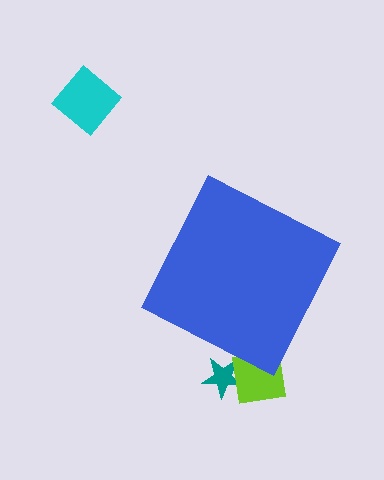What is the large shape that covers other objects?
A blue diamond.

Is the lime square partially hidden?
Yes, the lime square is partially hidden behind the blue diamond.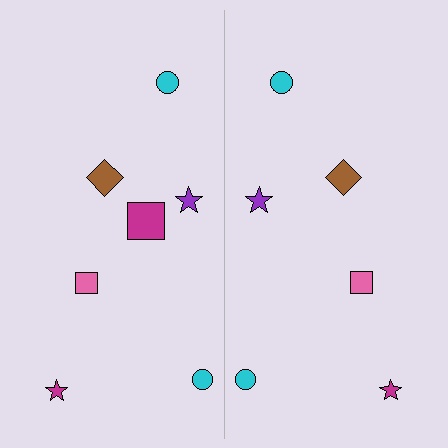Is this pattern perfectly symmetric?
No, the pattern is not perfectly symmetric. A magenta square is missing from the right side.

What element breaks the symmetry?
A magenta square is missing from the right side.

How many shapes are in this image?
There are 13 shapes in this image.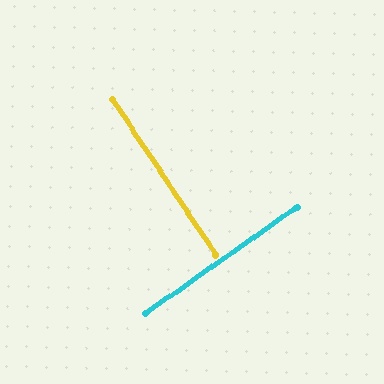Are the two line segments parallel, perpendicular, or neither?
Perpendicular — they meet at approximately 88°.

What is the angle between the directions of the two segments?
Approximately 88 degrees.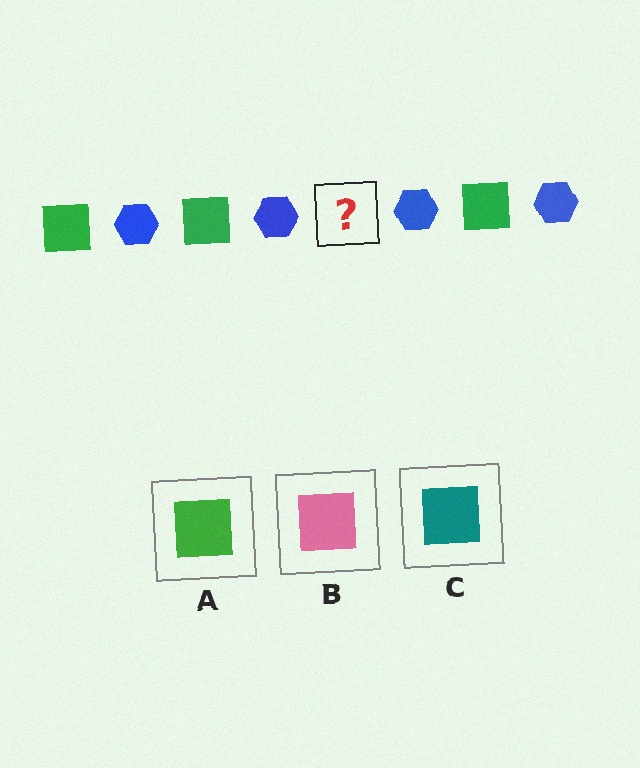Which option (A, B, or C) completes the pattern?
A.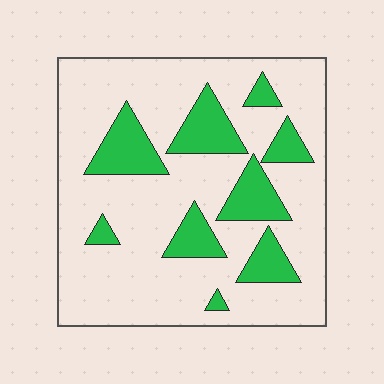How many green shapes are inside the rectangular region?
9.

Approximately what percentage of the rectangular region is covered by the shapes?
Approximately 20%.